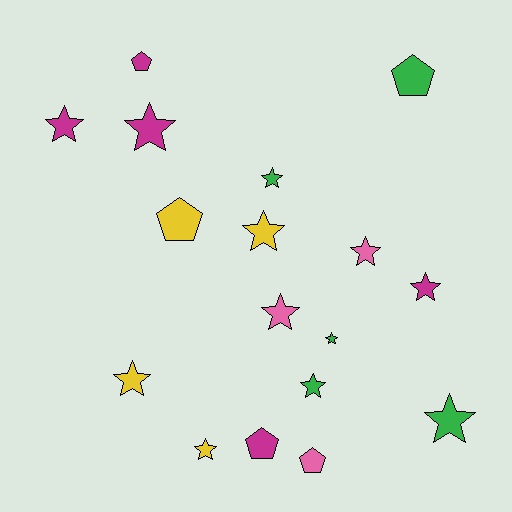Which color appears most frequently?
Green, with 5 objects.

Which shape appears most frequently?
Star, with 12 objects.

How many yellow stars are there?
There are 3 yellow stars.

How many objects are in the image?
There are 17 objects.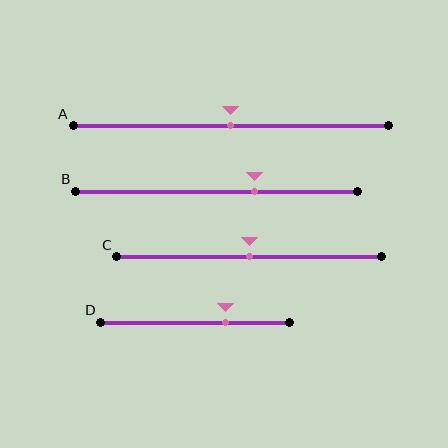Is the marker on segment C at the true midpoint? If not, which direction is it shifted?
Yes, the marker on segment C is at the true midpoint.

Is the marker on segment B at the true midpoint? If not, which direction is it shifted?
No, the marker on segment B is shifted to the right by about 13% of the segment length.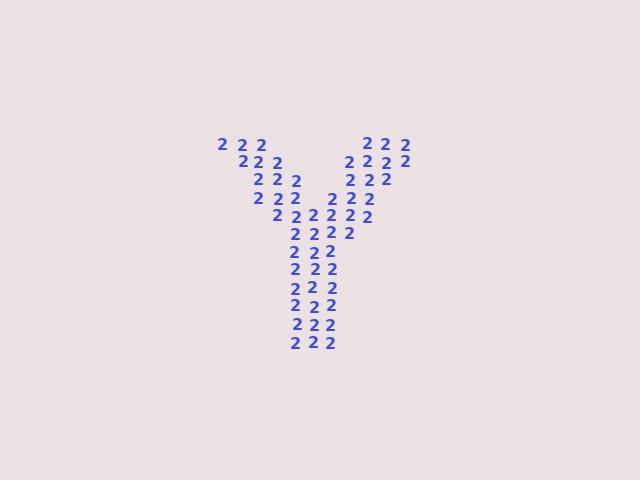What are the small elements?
The small elements are digit 2's.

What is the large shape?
The large shape is the letter Y.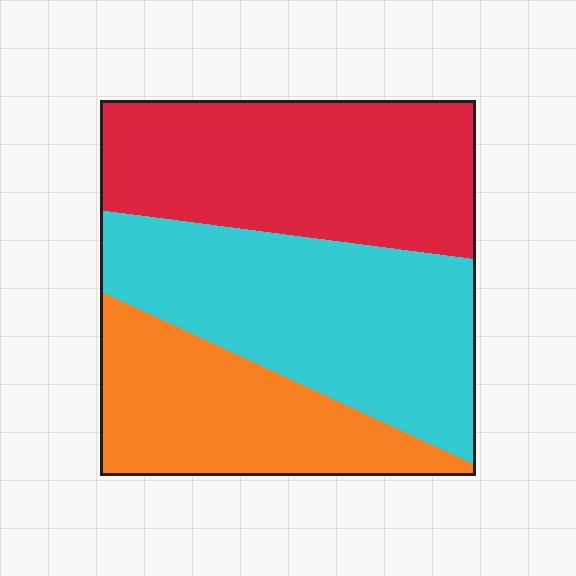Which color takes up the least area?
Orange, at roughly 25%.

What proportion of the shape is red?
Red takes up about three eighths (3/8) of the shape.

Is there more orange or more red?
Red.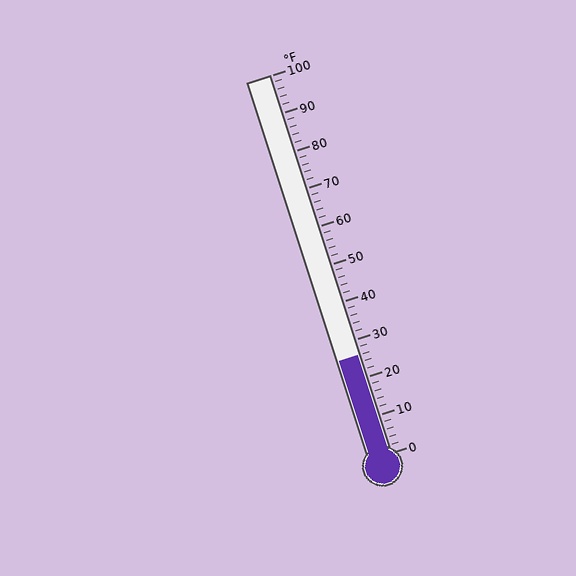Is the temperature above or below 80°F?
The temperature is below 80°F.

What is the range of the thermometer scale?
The thermometer scale ranges from 0°F to 100°F.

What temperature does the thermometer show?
The thermometer shows approximately 26°F.